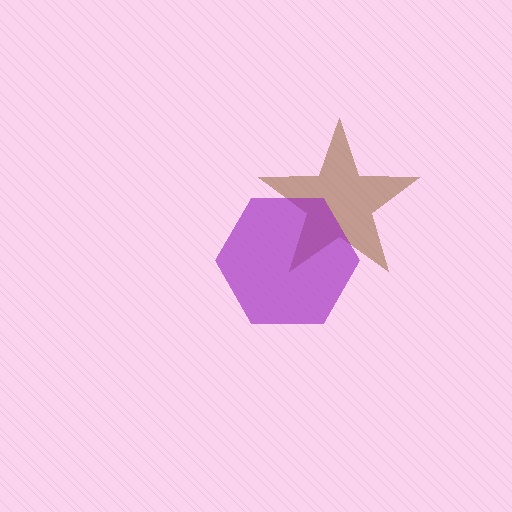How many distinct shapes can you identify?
There are 2 distinct shapes: a brown star, a purple hexagon.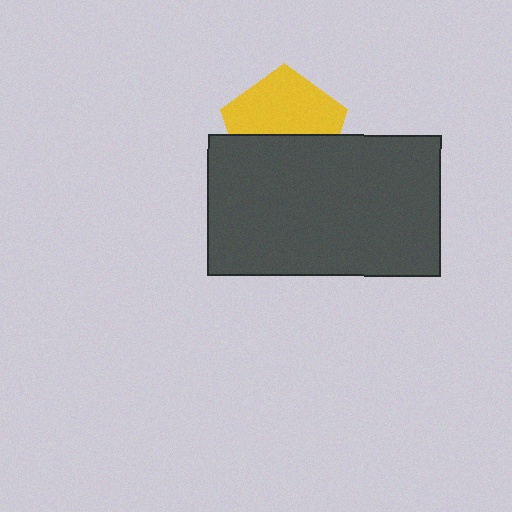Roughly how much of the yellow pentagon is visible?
About half of it is visible (roughly 54%).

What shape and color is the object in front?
The object in front is a dark gray rectangle.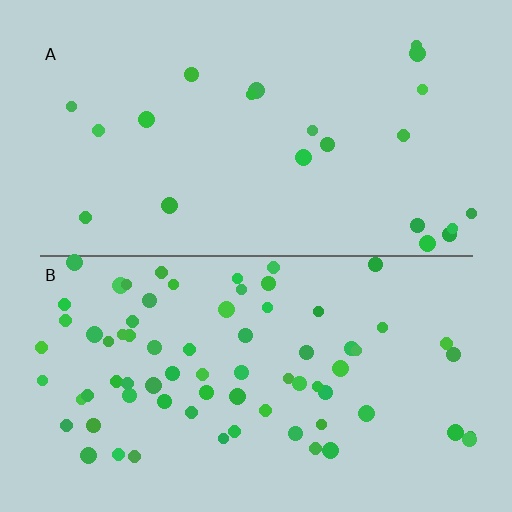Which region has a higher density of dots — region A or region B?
B (the bottom).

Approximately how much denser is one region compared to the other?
Approximately 3.3× — region B over region A.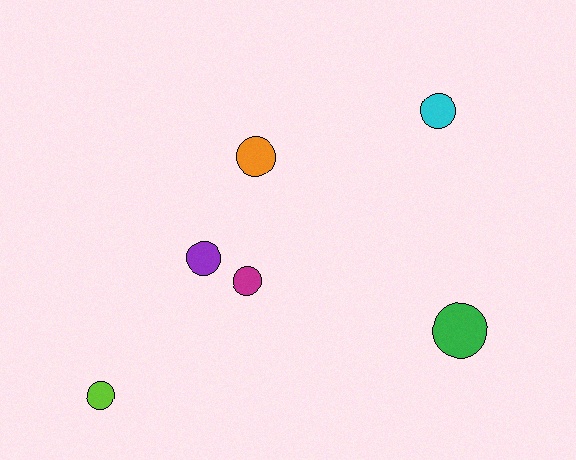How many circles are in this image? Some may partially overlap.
There are 6 circles.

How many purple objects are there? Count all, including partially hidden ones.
There is 1 purple object.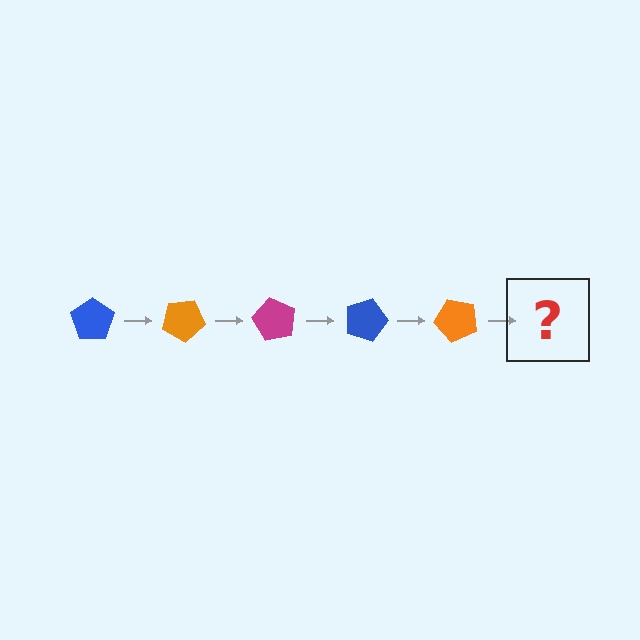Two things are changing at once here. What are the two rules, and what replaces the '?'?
The two rules are that it rotates 30 degrees each step and the color cycles through blue, orange, and magenta. The '?' should be a magenta pentagon, rotated 150 degrees from the start.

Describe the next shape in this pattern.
It should be a magenta pentagon, rotated 150 degrees from the start.